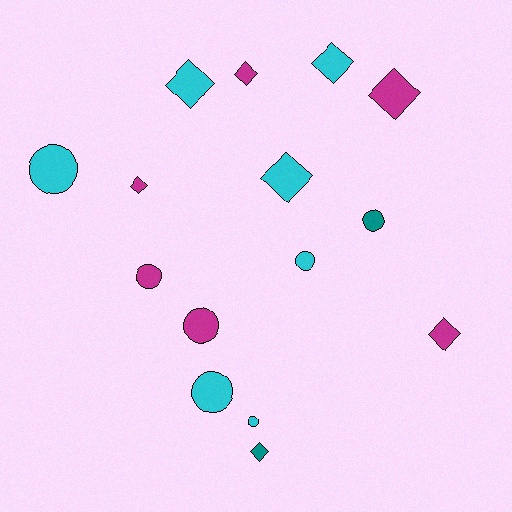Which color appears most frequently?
Cyan, with 7 objects.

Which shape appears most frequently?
Diamond, with 8 objects.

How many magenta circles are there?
There are 2 magenta circles.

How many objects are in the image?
There are 15 objects.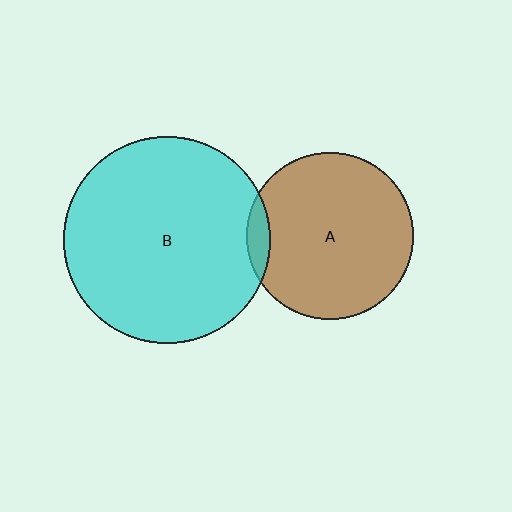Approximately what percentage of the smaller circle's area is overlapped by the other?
Approximately 5%.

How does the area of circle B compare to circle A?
Approximately 1.5 times.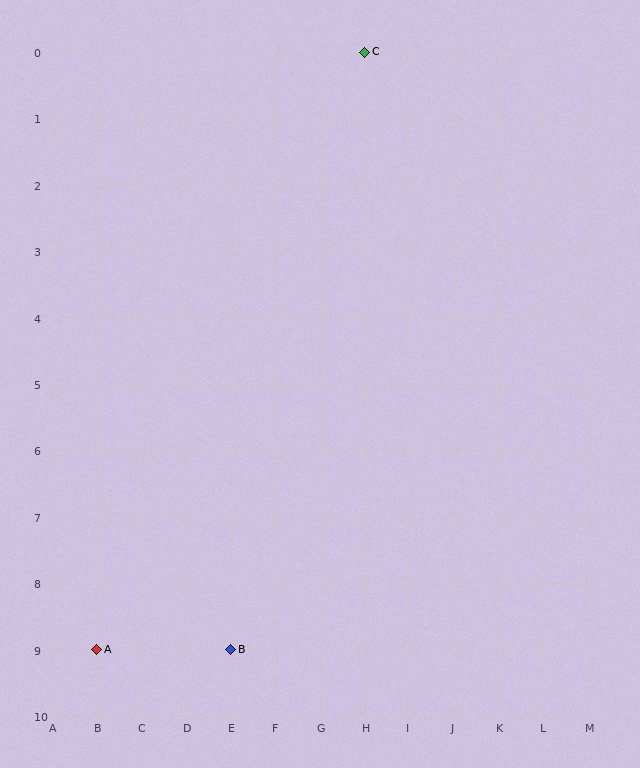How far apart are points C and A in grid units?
Points C and A are 6 columns and 9 rows apart (about 10.8 grid units diagonally).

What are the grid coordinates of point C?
Point C is at grid coordinates (H, 0).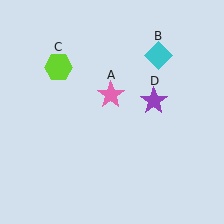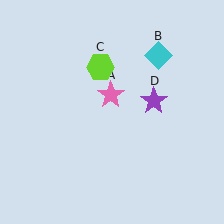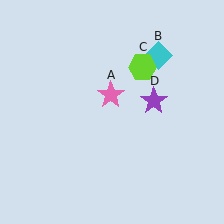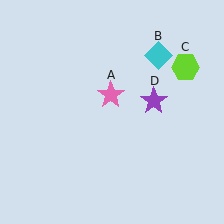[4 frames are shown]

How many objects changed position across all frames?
1 object changed position: lime hexagon (object C).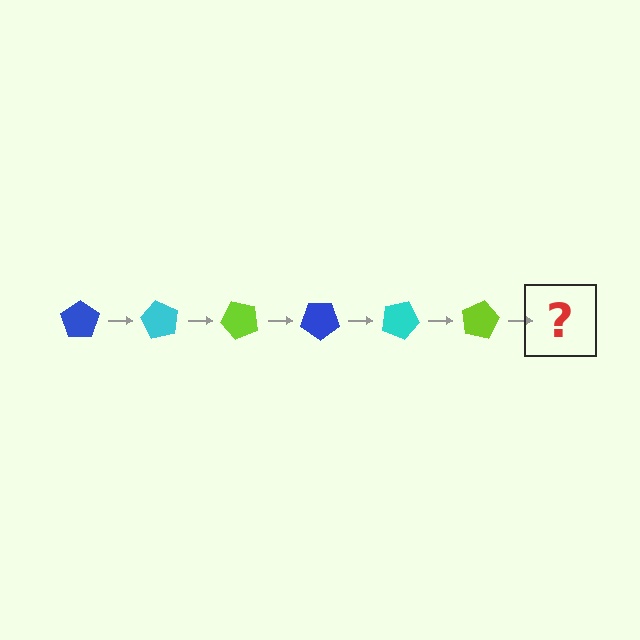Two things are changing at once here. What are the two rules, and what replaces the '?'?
The two rules are that it rotates 60 degrees each step and the color cycles through blue, cyan, and lime. The '?' should be a blue pentagon, rotated 360 degrees from the start.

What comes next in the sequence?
The next element should be a blue pentagon, rotated 360 degrees from the start.